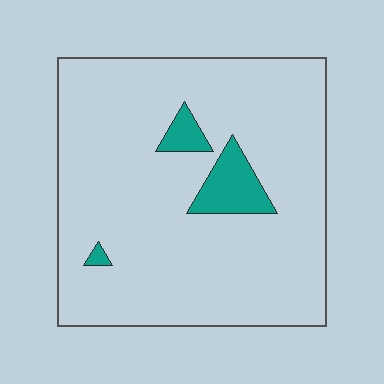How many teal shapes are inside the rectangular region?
3.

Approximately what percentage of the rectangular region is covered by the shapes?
Approximately 10%.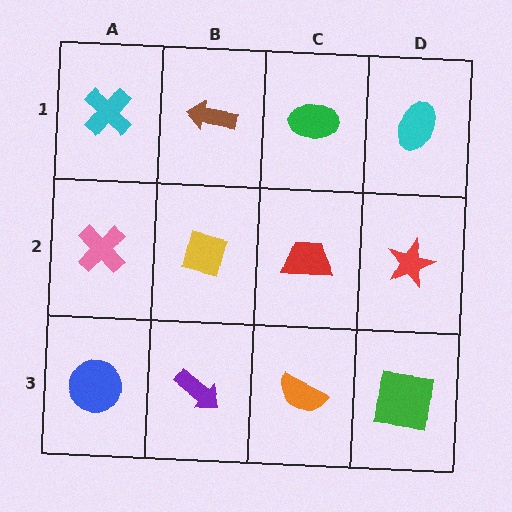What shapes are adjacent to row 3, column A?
A pink cross (row 2, column A), a purple arrow (row 3, column B).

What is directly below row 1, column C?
A red trapezoid.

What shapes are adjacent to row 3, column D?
A red star (row 2, column D), an orange semicircle (row 3, column C).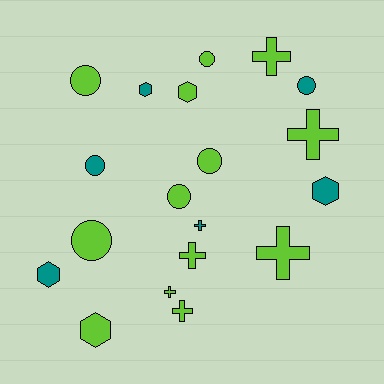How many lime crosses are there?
There are 6 lime crosses.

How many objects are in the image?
There are 19 objects.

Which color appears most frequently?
Lime, with 13 objects.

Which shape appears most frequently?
Cross, with 7 objects.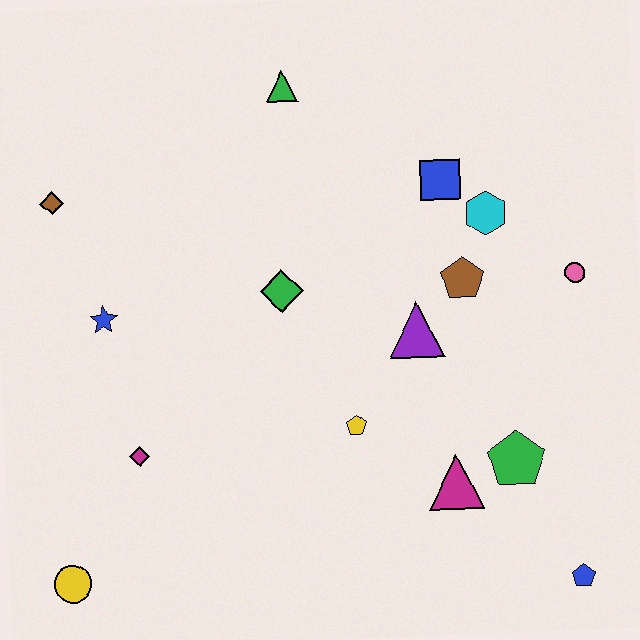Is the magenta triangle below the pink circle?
Yes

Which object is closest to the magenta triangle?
The green pentagon is closest to the magenta triangle.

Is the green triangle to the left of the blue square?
Yes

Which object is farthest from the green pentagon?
The brown diamond is farthest from the green pentagon.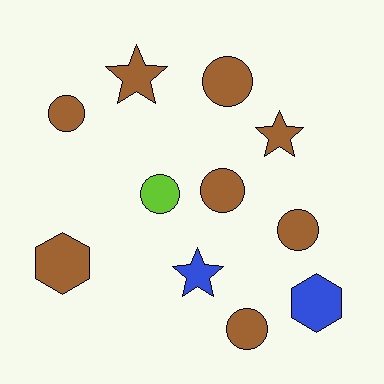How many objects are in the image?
There are 11 objects.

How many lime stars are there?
There are no lime stars.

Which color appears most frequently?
Brown, with 8 objects.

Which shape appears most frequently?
Circle, with 6 objects.